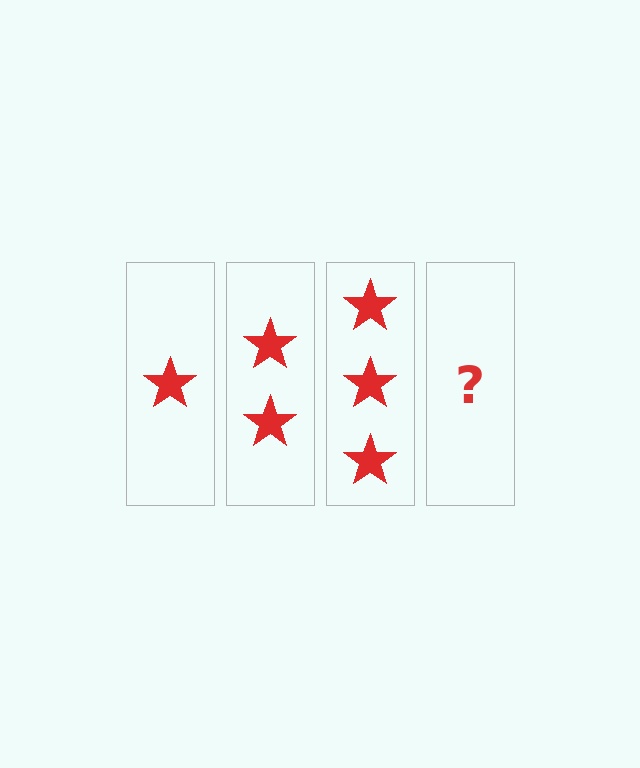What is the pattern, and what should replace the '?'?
The pattern is that each step adds one more star. The '?' should be 4 stars.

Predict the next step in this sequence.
The next step is 4 stars.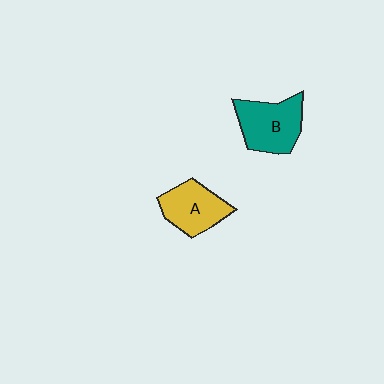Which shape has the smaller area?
Shape A (yellow).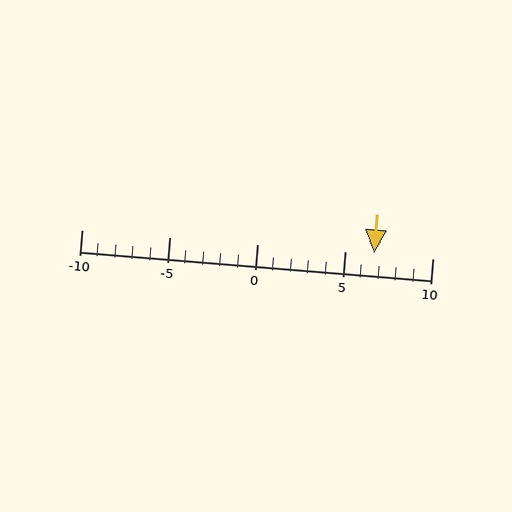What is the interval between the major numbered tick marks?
The major tick marks are spaced 5 units apart.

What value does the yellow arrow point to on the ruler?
The yellow arrow points to approximately 7.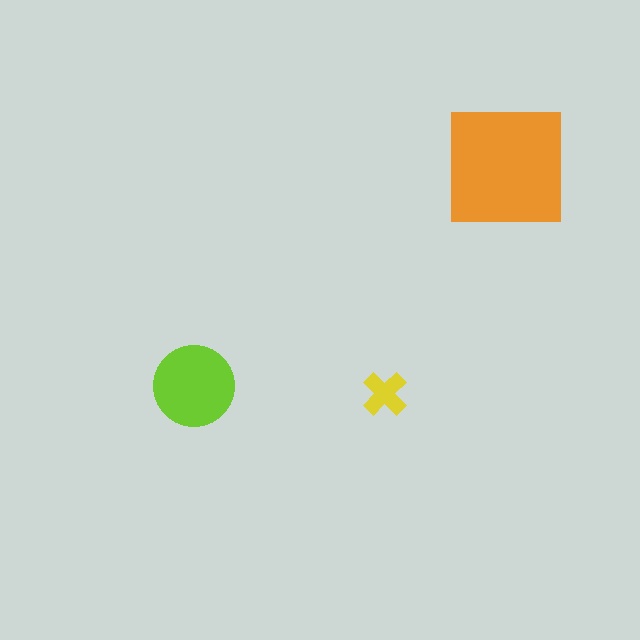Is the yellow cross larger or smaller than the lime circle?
Smaller.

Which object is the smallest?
The yellow cross.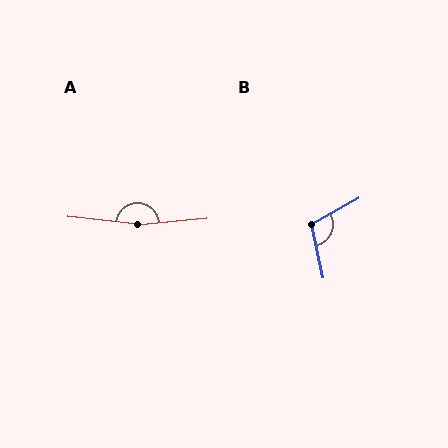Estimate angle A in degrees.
Approximately 168 degrees.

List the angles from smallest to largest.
B (107°), A (168°).